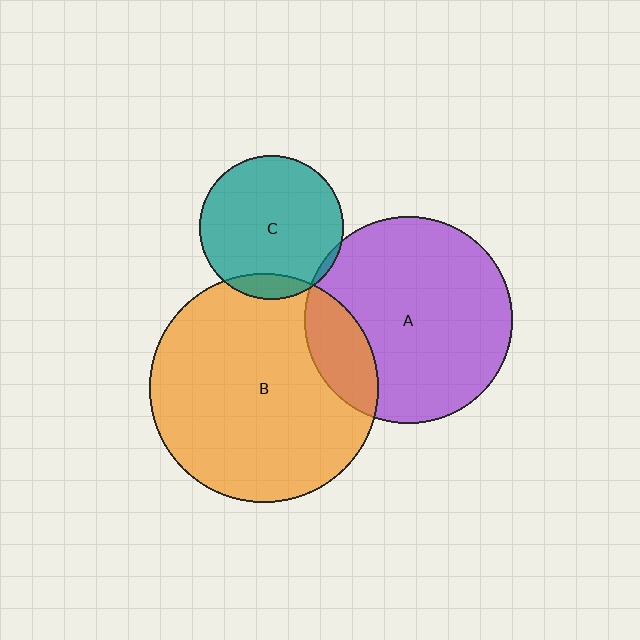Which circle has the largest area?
Circle B (orange).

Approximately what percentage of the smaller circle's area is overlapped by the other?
Approximately 20%.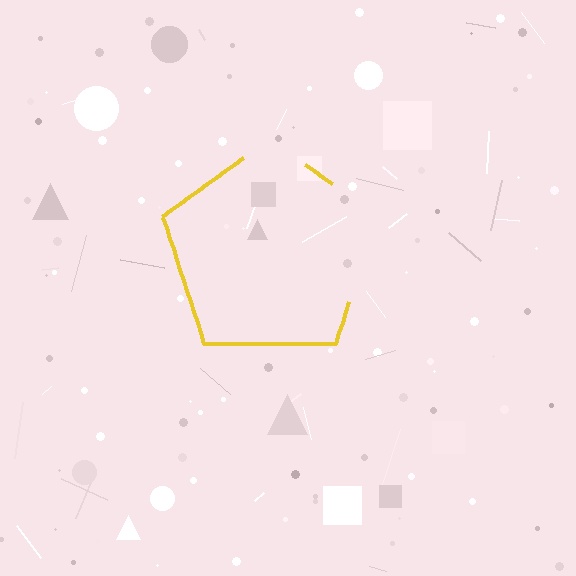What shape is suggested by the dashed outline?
The dashed outline suggests a pentagon.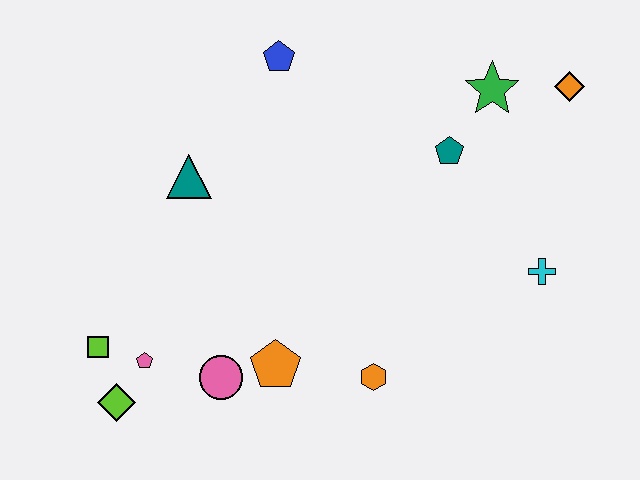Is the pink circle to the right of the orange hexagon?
No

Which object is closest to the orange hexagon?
The orange pentagon is closest to the orange hexagon.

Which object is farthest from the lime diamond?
The orange diamond is farthest from the lime diamond.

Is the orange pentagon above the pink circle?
Yes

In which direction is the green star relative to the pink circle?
The green star is above the pink circle.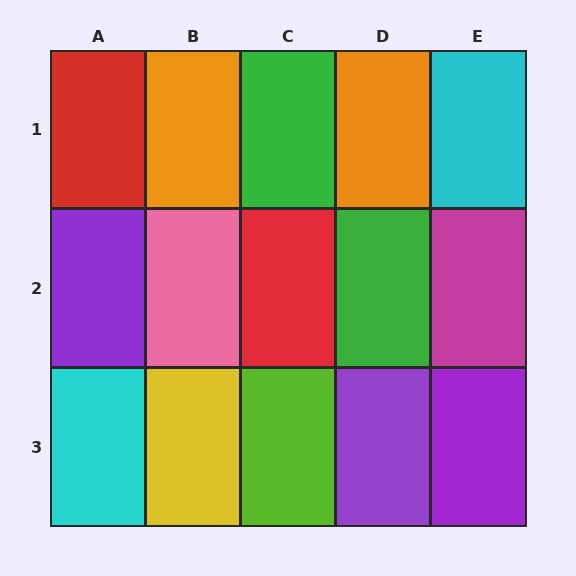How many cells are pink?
1 cell is pink.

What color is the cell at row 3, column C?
Lime.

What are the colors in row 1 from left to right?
Red, orange, green, orange, cyan.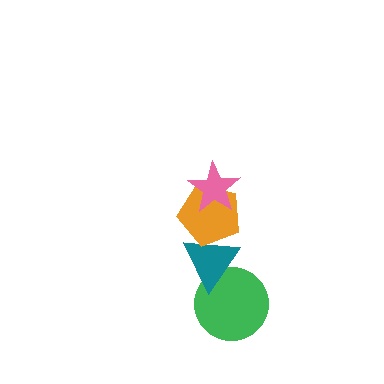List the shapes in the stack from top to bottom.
From top to bottom: the pink star, the orange pentagon, the teal triangle, the green circle.